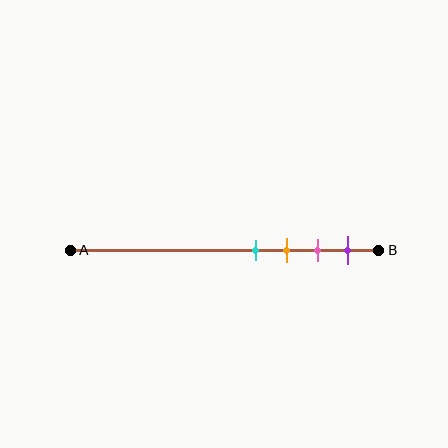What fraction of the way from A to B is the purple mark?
The purple mark is approximately 90% (0.9) of the way from A to B.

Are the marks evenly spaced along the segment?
Yes, the marks are approximately evenly spaced.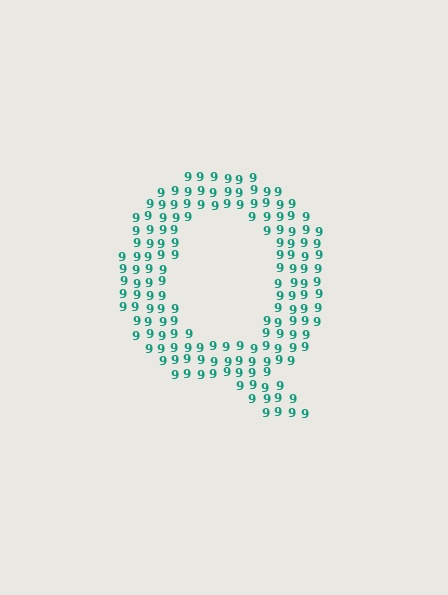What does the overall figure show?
The overall figure shows the letter Q.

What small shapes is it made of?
It is made of small digit 9's.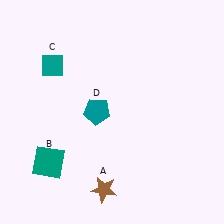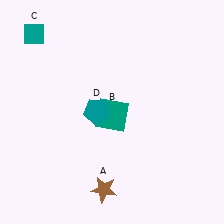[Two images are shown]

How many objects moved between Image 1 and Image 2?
2 objects moved between the two images.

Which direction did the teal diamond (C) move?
The teal diamond (C) moved up.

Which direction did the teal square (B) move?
The teal square (B) moved right.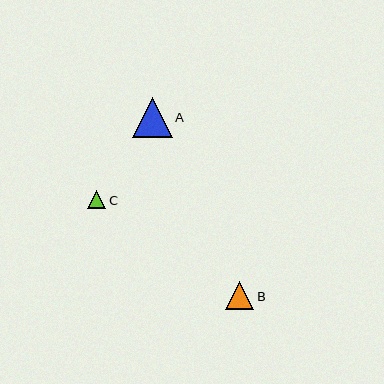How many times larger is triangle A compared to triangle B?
Triangle A is approximately 1.4 times the size of triangle B.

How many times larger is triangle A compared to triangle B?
Triangle A is approximately 1.4 times the size of triangle B.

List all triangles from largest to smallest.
From largest to smallest: A, B, C.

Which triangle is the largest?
Triangle A is the largest with a size of approximately 40 pixels.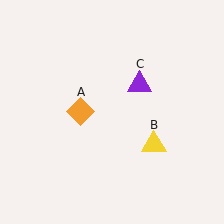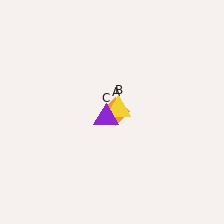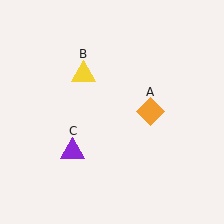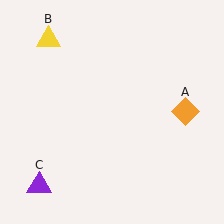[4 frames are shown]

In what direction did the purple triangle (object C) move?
The purple triangle (object C) moved down and to the left.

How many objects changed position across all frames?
3 objects changed position: orange diamond (object A), yellow triangle (object B), purple triangle (object C).